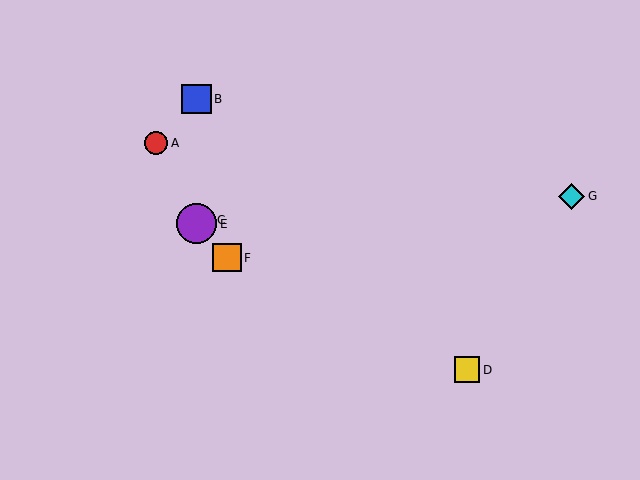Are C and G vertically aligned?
No, C is at x≈197 and G is at x≈572.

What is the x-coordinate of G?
Object G is at x≈572.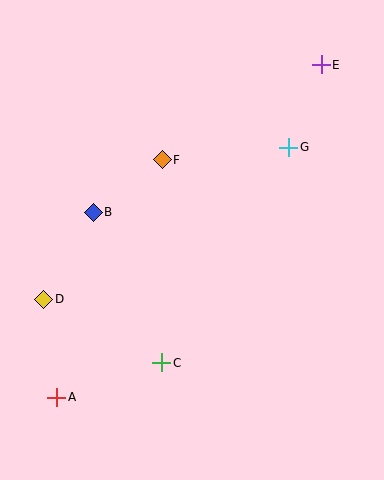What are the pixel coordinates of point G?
Point G is at (289, 147).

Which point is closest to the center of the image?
Point F at (162, 160) is closest to the center.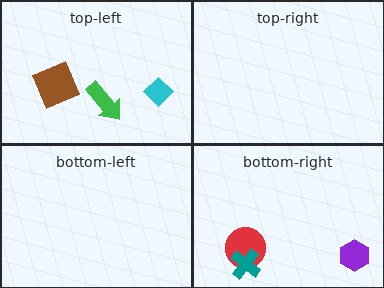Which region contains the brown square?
The top-left region.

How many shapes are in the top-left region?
3.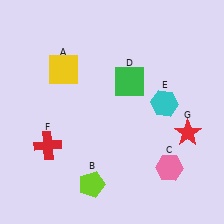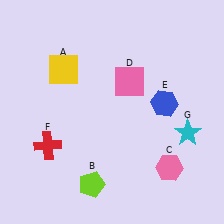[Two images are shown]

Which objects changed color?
D changed from green to pink. E changed from cyan to blue. G changed from red to cyan.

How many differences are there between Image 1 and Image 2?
There are 3 differences between the two images.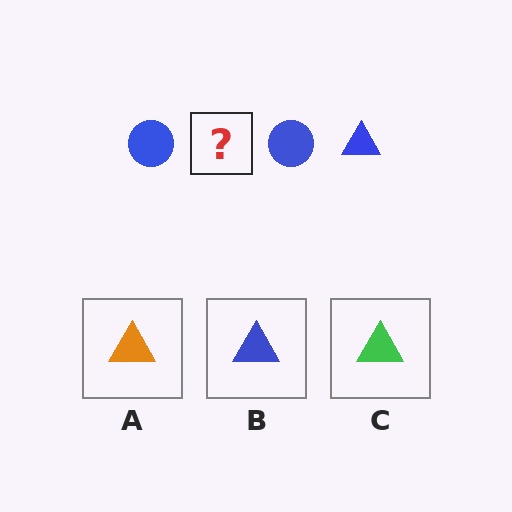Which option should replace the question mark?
Option B.